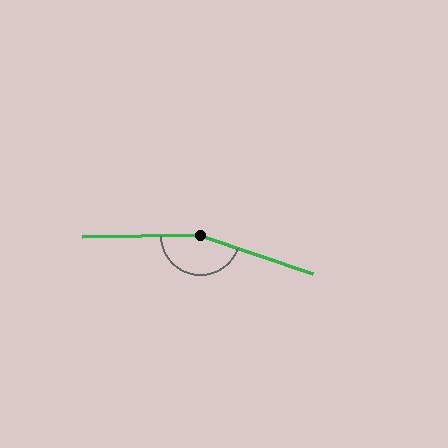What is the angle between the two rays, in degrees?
Approximately 161 degrees.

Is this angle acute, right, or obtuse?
It is obtuse.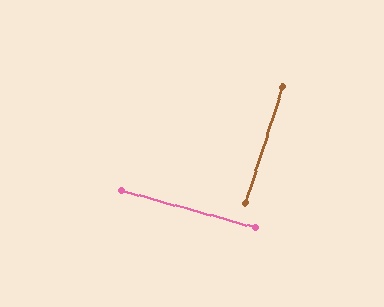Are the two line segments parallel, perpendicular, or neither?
Perpendicular — they meet at approximately 88°.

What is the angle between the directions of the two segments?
Approximately 88 degrees.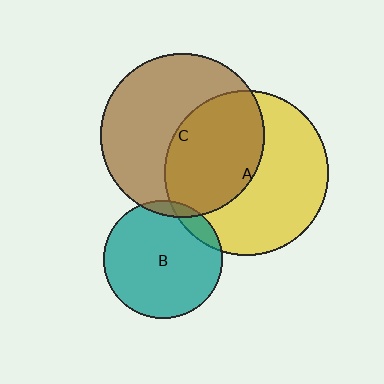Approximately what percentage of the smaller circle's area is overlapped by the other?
Approximately 5%.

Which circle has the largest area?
Circle A (yellow).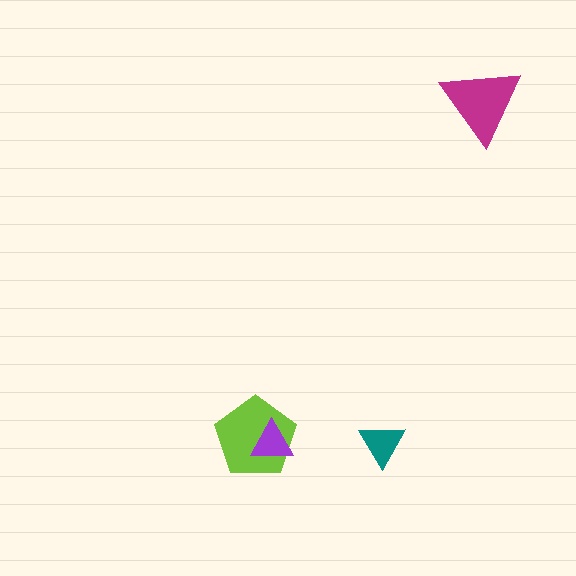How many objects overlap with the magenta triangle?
0 objects overlap with the magenta triangle.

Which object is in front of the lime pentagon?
The purple triangle is in front of the lime pentagon.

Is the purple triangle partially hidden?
No, no other shape covers it.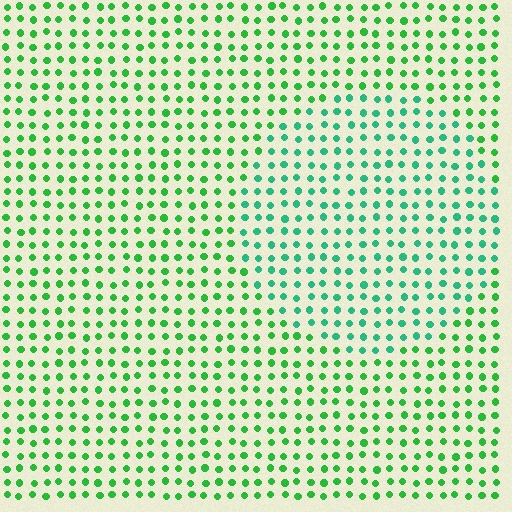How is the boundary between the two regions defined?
The boundary is defined purely by a slight shift in hue (about 30 degrees). Spacing, size, and orientation are identical on both sides.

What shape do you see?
I see a circle.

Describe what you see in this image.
The image is filled with small green elements in a uniform arrangement. A circle-shaped region is visible where the elements are tinted to a slightly different hue, forming a subtle color boundary.